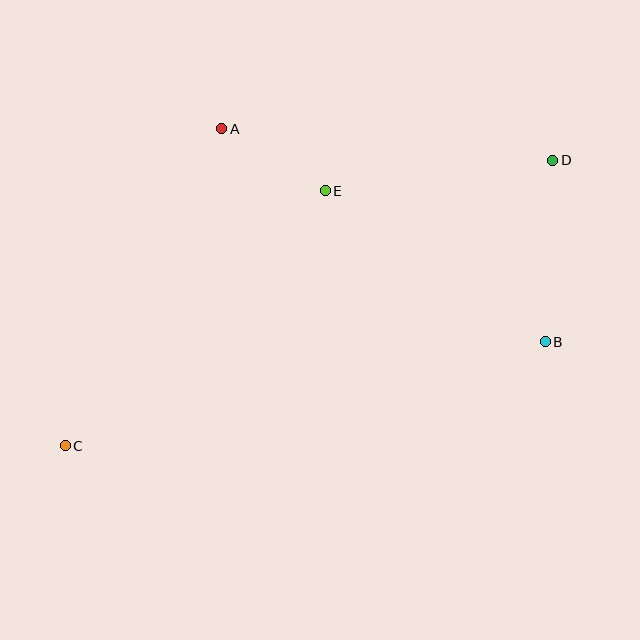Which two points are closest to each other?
Points A and E are closest to each other.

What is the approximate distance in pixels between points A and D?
The distance between A and D is approximately 333 pixels.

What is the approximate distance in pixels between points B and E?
The distance between B and E is approximately 267 pixels.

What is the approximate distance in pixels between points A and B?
The distance between A and B is approximately 387 pixels.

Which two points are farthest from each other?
Points C and D are farthest from each other.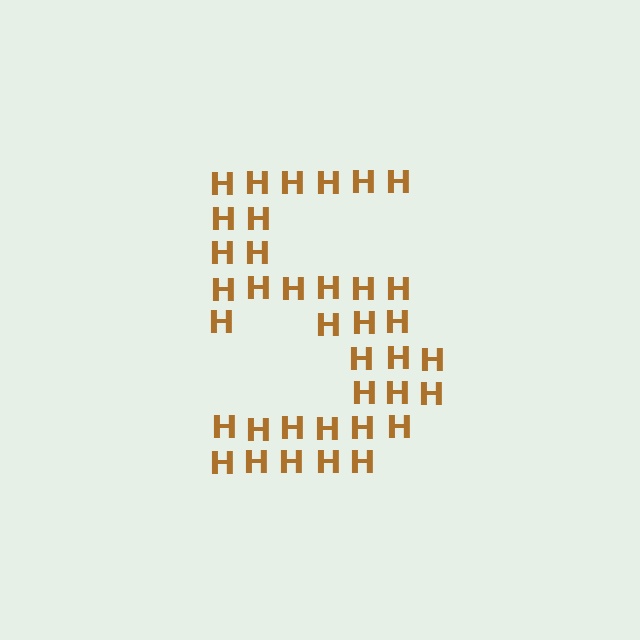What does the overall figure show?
The overall figure shows the digit 5.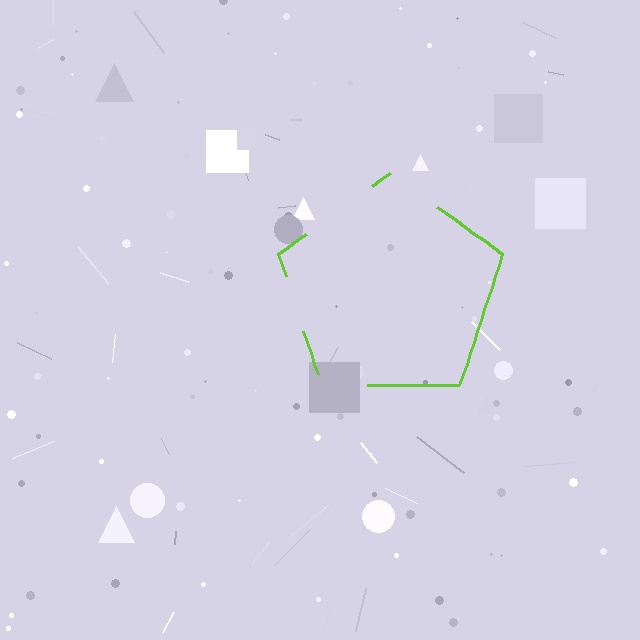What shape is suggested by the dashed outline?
The dashed outline suggests a pentagon.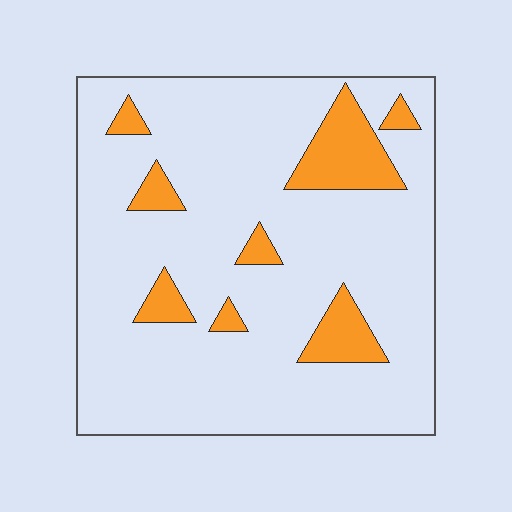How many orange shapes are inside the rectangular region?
8.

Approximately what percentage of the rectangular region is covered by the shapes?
Approximately 15%.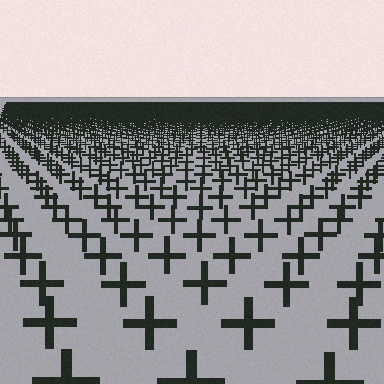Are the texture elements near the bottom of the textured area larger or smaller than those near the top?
Larger. Near the bottom, elements are closer to the viewer and appear at a bigger on-screen size.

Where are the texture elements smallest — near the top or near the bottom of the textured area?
Near the top.